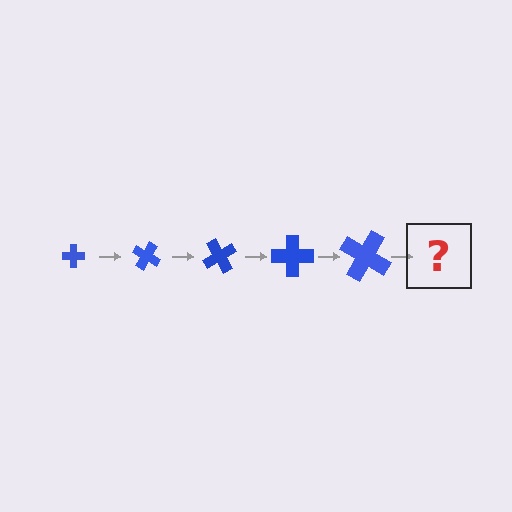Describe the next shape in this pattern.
It should be a cross, larger than the previous one and rotated 150 degrees from the start.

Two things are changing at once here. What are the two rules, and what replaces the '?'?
The two rules are that the cross grows larger each step and it rotates 30 degrees each step. The '?' should be a cross, larger than the previous one and rotated 150 degrees from the start.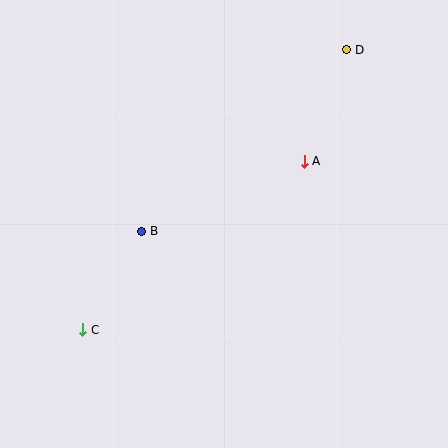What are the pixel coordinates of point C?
Point C is at (83, 330).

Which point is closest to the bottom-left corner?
Point C is closest to the bottom-left corner.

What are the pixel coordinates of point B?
Point B is at (142, 231).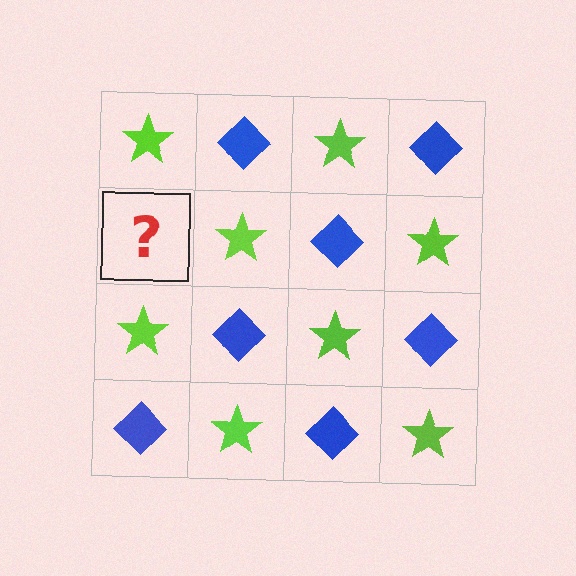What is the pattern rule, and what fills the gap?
The rule is that it alternates lime star and blue diamond in a checkerboard pattern. The gap should be filled with a blue diamond.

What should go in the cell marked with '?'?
The missing cell should contain a blue diamond.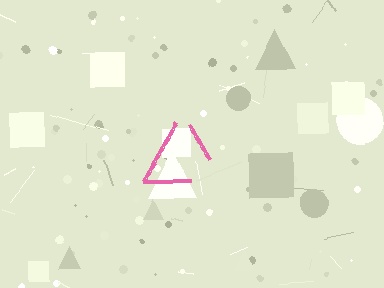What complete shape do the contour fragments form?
The contour fragments form a triangle.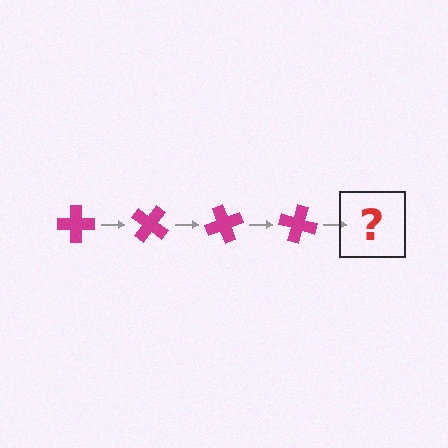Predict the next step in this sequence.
The next step is a magenta cross rotated 140 degrees.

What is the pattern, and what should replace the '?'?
The pattern is that the cross rotates 35 degrees each step. The '?' should be a magenta cross rotated 140 degrees.